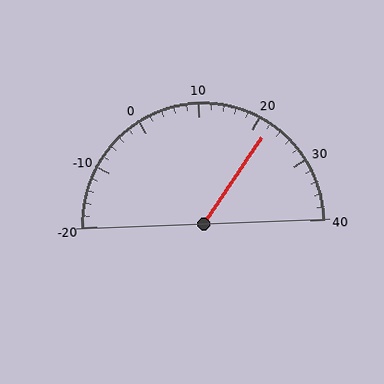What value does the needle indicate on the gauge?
The needle indicates approximately 22.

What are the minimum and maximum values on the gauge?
The gauge ranges from -20 to 40.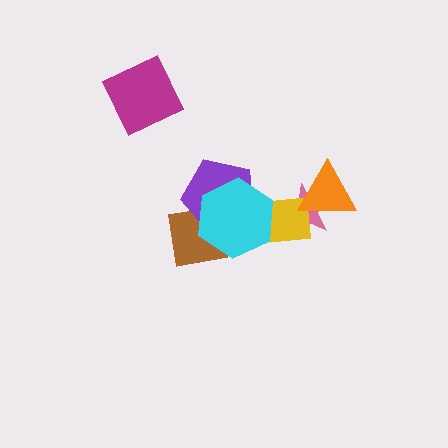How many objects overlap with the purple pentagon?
2 objects overlap with the purple pentagon.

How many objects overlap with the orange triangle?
2 objects overlap with the orange triangle.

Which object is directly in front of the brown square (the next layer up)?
The purple pentagon is directly in front of the brown square.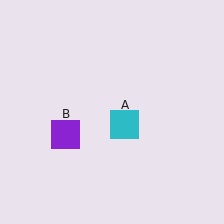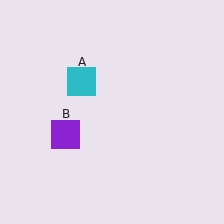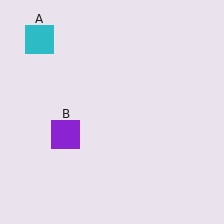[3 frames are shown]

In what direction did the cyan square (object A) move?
The cyan square (object A) moved up and to the left.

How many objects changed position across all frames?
1 object changed position: cyan square (object A).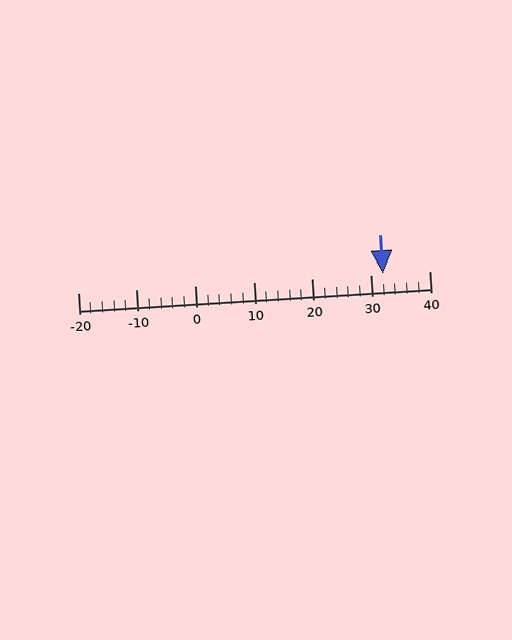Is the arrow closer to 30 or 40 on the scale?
The arrow is closer to 30.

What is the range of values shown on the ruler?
The ruler shows values from -20 to 40.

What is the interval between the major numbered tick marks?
The major tick marks are spaced 10 units apart.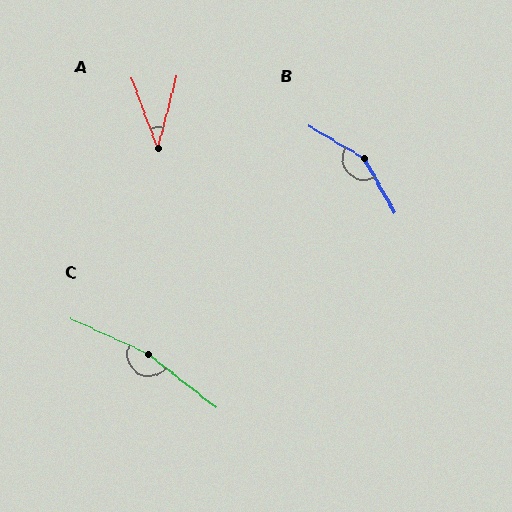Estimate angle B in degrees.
Approximately 150 degrees.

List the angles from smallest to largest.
A (35°), B (150°), C (166°).